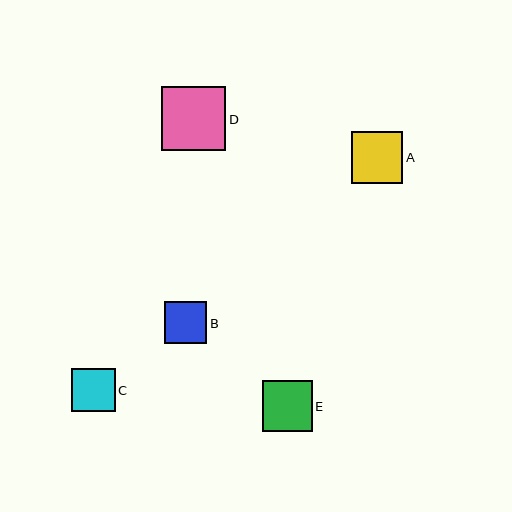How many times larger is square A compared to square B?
Square A is approximately 1.2 times the size of square B.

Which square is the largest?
Square D is the largest with a size of approximately 64 pixels.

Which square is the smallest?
Square B is the smallest with a size of approximately 42 pixels.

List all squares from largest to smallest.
From largest to smallest: D, A, E, C, B.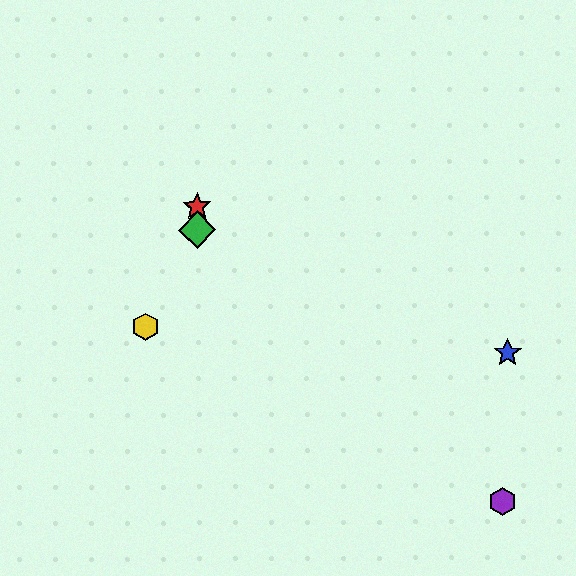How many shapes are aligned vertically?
2 shapes (the red star, the green diamond) are aligned vertically.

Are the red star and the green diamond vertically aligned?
Yes, both are at x≈197.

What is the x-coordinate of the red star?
The red star is at x≈197.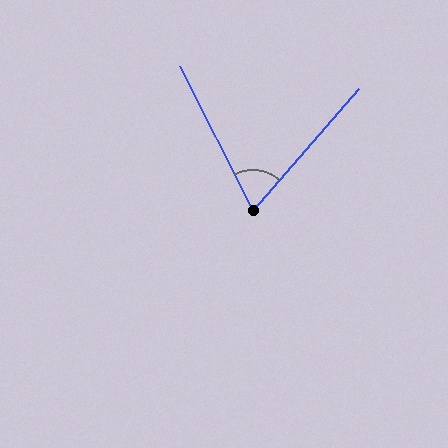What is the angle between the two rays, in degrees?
Approximately 68 degrees.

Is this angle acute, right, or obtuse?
It is acute.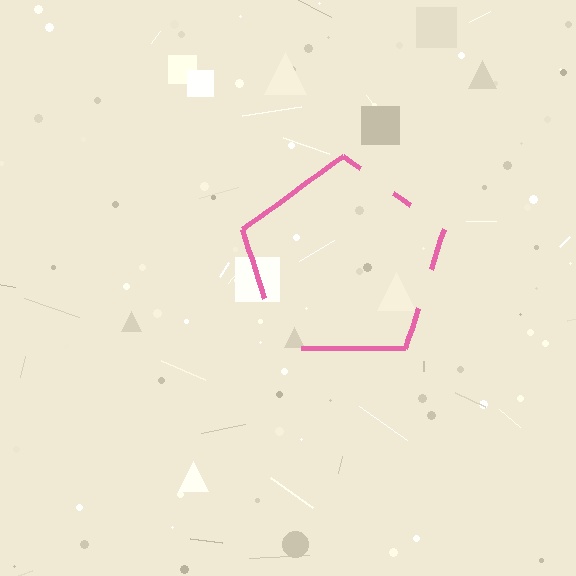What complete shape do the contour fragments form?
The contour fragments form a pentagon.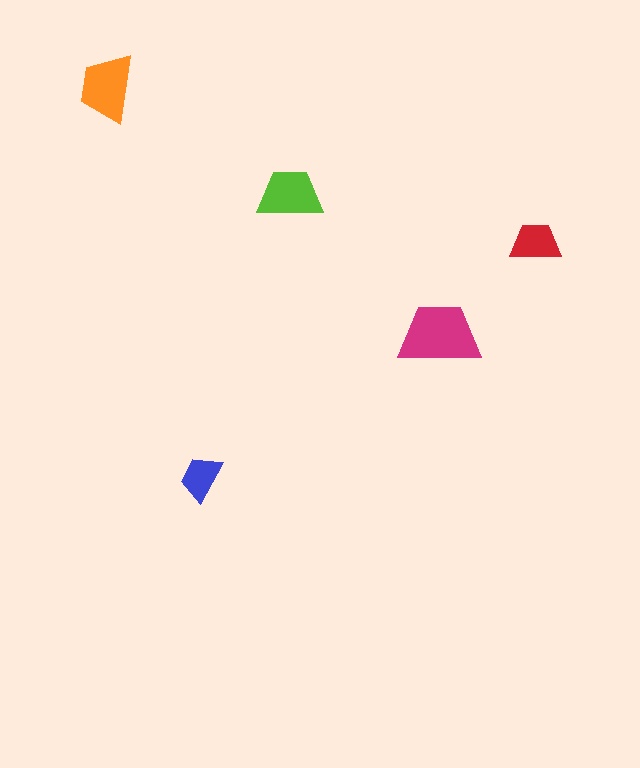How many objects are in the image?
There are 5 objects in the image.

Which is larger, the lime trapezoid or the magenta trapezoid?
The magenta one.